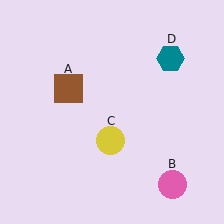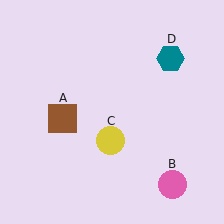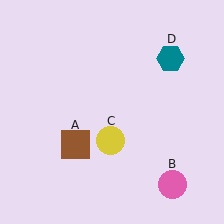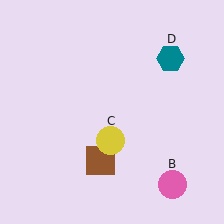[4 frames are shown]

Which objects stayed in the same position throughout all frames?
Pink circle (object B) and yellow circle (object C) and teal hexagon (object D) remained stationary.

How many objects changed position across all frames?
1 object changed position: brown square (object A).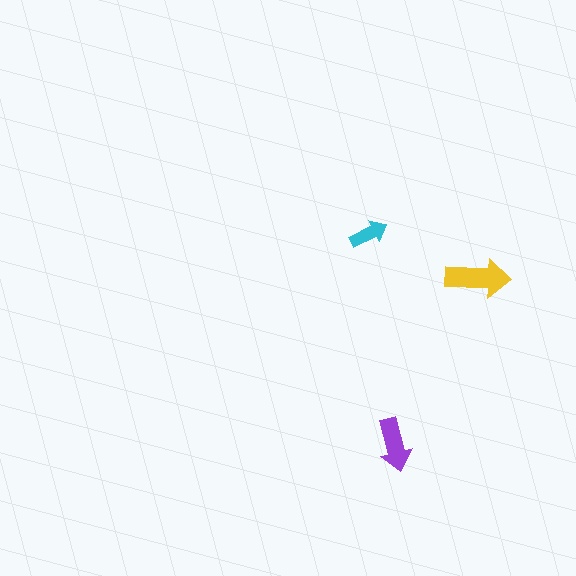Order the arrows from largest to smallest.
the yellow one, the purple one, the cyan one.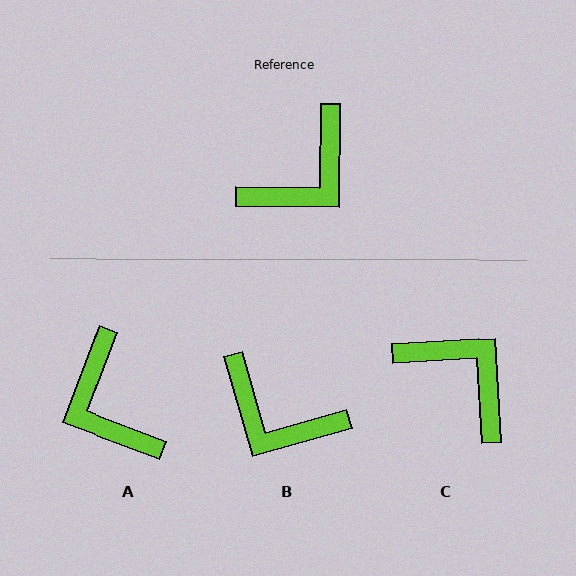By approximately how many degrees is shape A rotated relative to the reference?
Approximately 110 degrees clockwise.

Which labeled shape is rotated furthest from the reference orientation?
A, about 110 degrees away.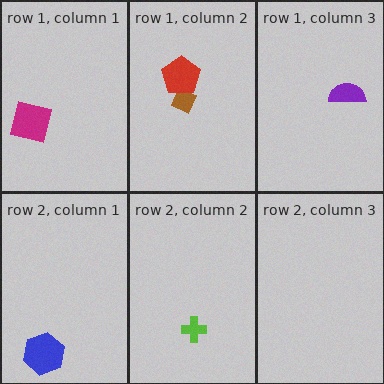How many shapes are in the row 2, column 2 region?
1.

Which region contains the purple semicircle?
The row 1, column 3 region.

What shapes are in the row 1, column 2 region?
The brown diamond, the red pentagon.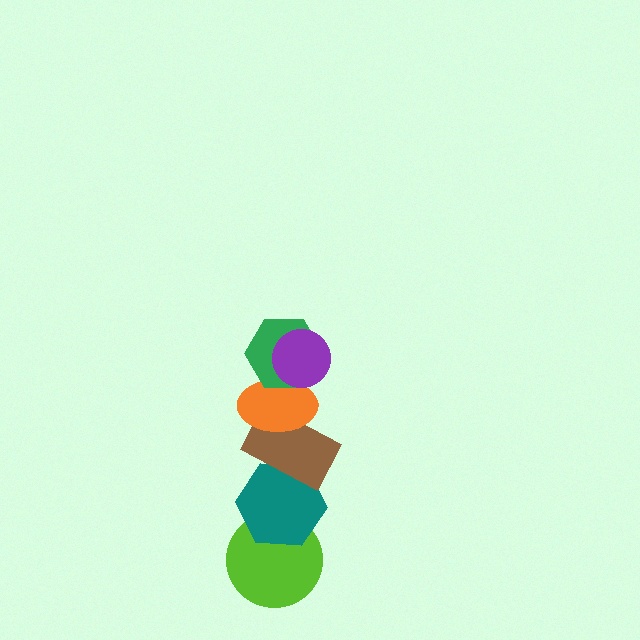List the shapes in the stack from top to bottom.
From top to bottom: the purple circle, the green hexagon, the orange ellipse, the brown rectangle, the teal hexagon, the lime circle.